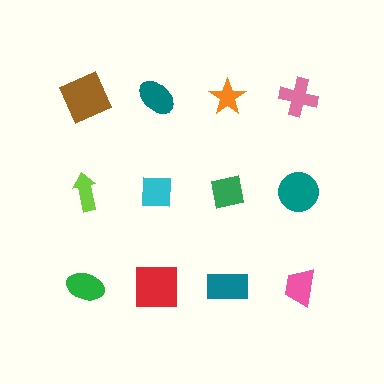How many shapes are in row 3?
4 shapes.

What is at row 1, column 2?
A teal ellipse.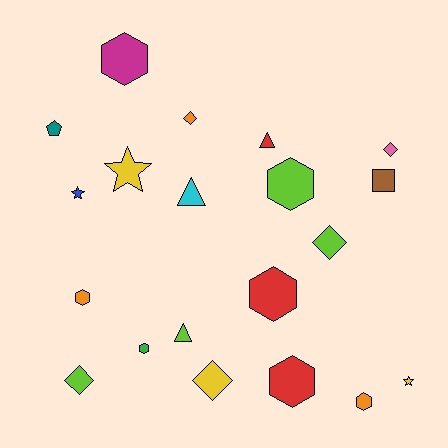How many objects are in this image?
There are 20 objects.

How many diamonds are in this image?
There are 5 diamonds.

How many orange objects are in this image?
There are 3 orange objects.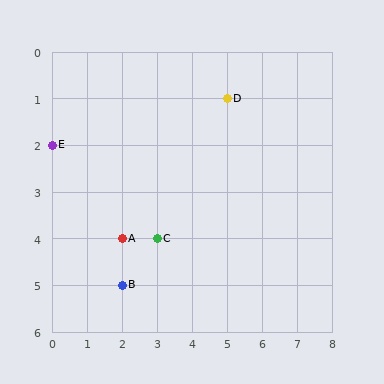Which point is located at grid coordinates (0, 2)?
Point E is at (0, 2).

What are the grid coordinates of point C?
Point C is at grid coordinates (3, 4).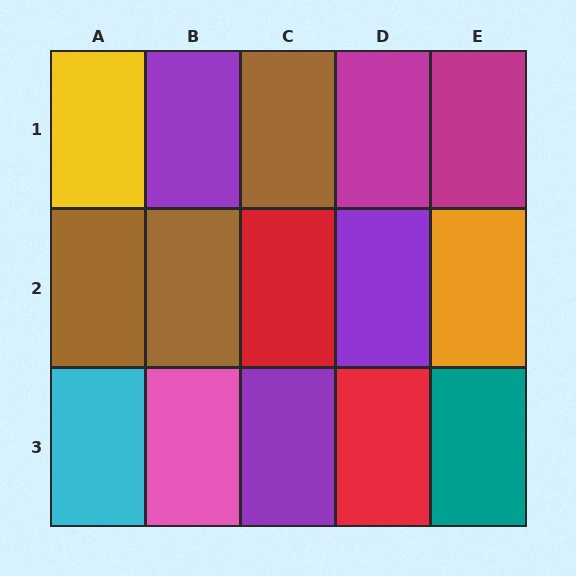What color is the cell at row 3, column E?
Teal.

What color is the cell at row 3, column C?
Purple.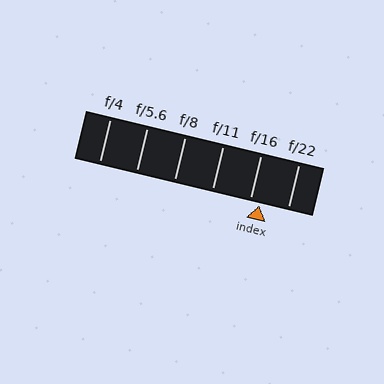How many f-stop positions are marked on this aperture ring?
There are 6 f-stop positions marked.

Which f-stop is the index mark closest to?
The index mark is closest to f/16.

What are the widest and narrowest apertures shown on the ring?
The widest aperture shown is f/4 and the narrowest is f/22.